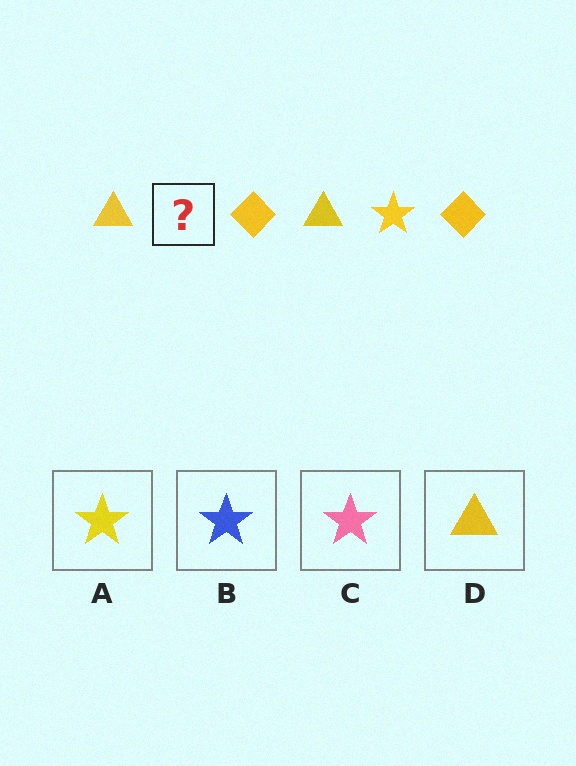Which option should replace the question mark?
Option A.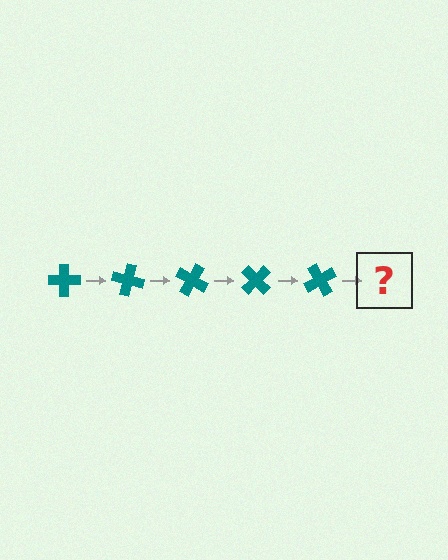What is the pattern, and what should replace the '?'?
The pattern is that the cross rotates 15 degrees each step. The '?' should be a teal cross rotated 75 degrees.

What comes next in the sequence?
The next element should be a teal cross rotated 75 degrees.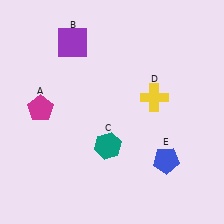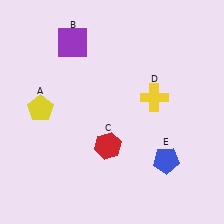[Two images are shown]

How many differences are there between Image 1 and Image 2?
There are 2 differences between the two images.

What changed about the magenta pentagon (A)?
In Image 1, A is magenta. In Image 2, it changed to yellow.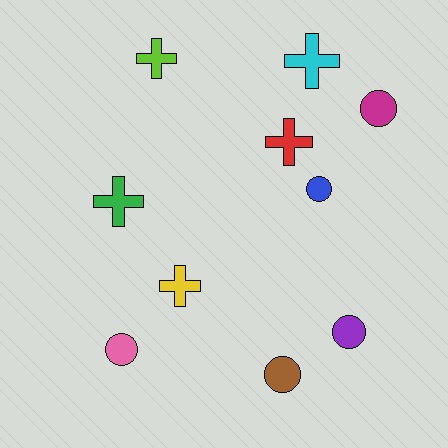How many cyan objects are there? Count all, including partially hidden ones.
There is 1 cyan object.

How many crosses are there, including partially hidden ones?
There are 5 crosses.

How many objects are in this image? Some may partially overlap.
There are 10 objects.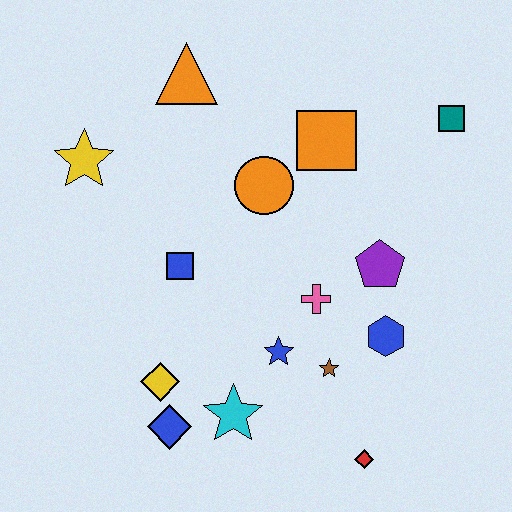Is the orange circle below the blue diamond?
No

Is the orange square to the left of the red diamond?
Yes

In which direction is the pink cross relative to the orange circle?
The pink cross is below the orange circle.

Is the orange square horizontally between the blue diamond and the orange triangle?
No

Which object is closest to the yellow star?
The orange triangle is closest to the yellow star.